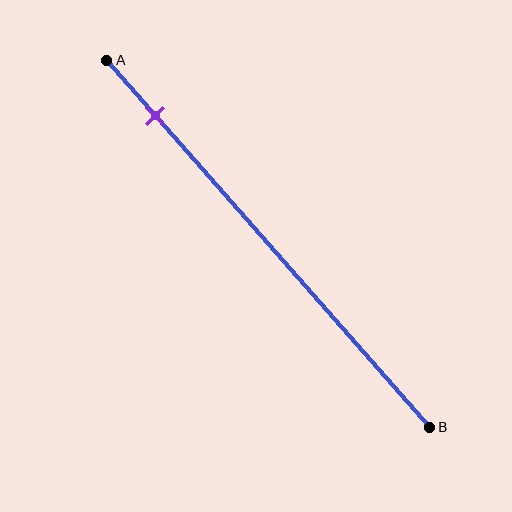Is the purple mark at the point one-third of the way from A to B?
No, the mark is at about 15% from A, not at the 33% one-third point.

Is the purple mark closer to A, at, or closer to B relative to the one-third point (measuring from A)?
The purple mark is closer to point A than the one-third point of segment AB.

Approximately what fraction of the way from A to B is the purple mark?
The purple mark is approximately 15% of the way from A to B.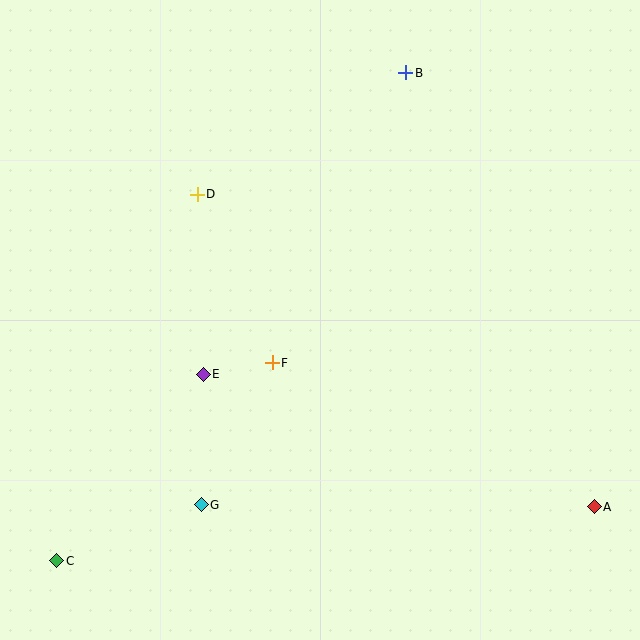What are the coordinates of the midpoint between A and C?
The midpoint between A and C is at (326, 534).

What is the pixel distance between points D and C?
The distance between D and C is 392 pixels.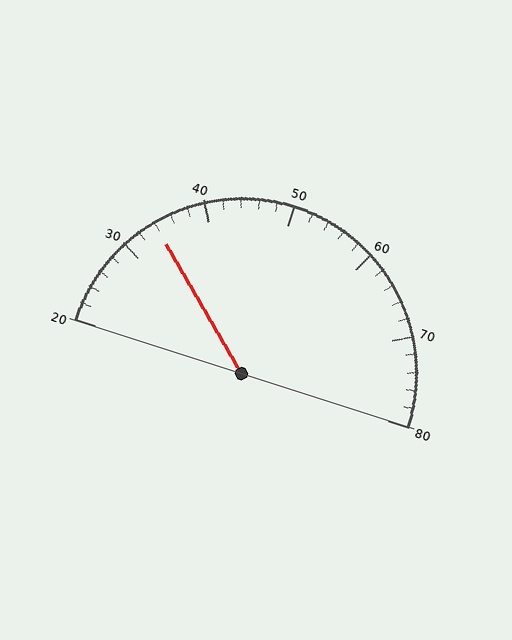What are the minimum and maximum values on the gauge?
The gauge ranges from 20 to 80.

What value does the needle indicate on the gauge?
The needle indicates approximately 34.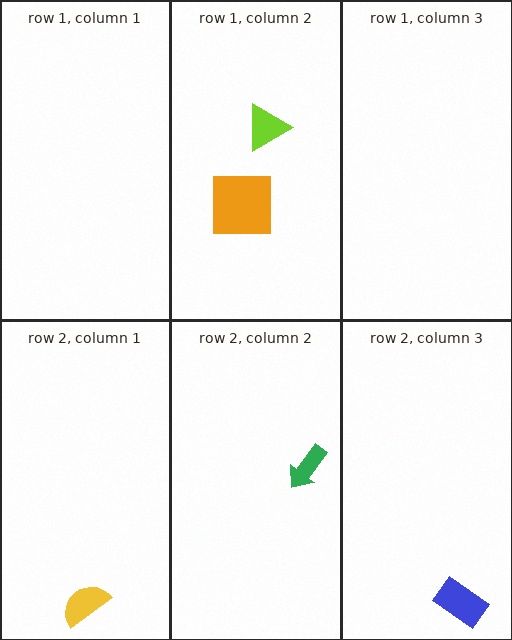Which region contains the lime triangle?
The row 1, column 2 region.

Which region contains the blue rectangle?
The row 2, column 3 region.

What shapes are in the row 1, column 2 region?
The orange square, the lime triangle.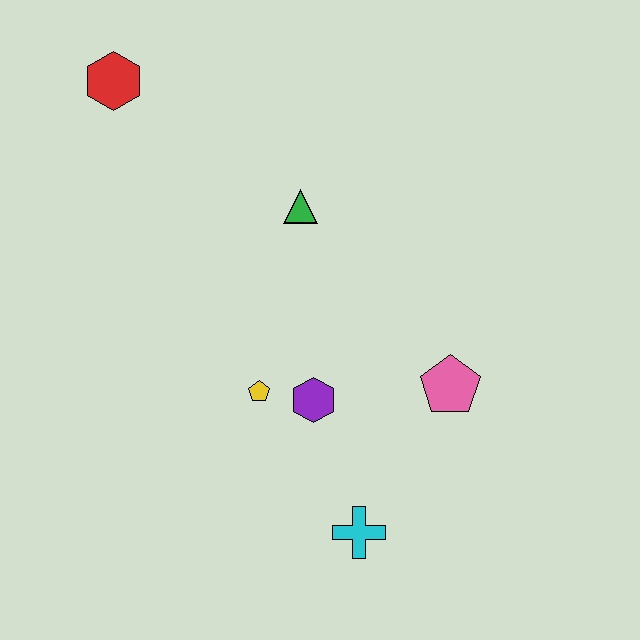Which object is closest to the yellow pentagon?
The purple hexagon is closest to the yellow pentagon.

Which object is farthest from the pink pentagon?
The red hexagon is farthest from the pink pentagon.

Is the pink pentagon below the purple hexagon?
No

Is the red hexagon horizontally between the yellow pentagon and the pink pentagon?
No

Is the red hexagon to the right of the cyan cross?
No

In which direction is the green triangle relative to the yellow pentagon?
The green triangle is above the yellow pentagon.